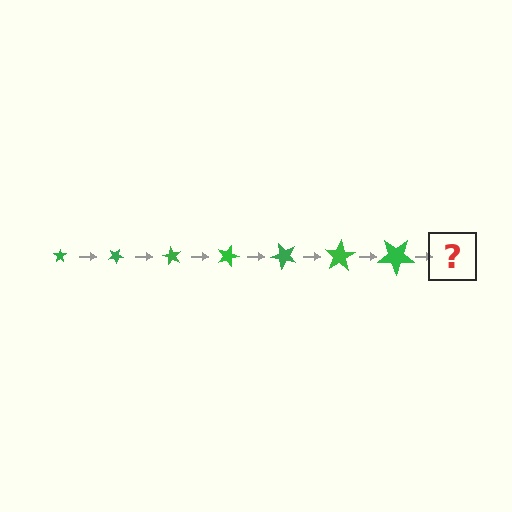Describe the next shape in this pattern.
It should be a star, larger than the previous one and rotated 210 degrees from the start.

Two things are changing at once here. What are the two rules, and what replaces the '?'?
The two rules are that the star grows larger each step and it rotates 30 degrees each step. The '?' should be a star, larger than the previous one and rotated 210 degrees from the start.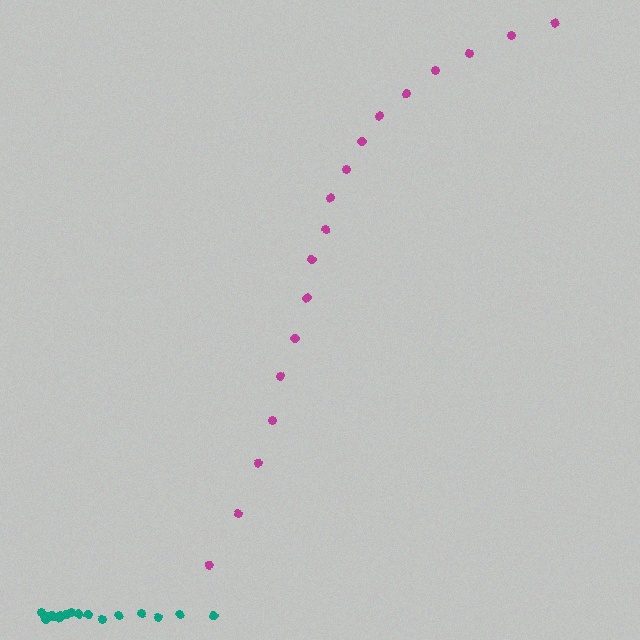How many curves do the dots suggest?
There are 2 distinct paths.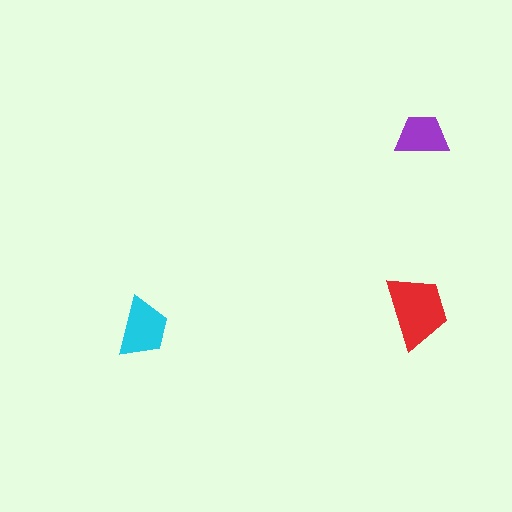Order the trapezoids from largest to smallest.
the red one, the cyan one, the purple one.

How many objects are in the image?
There are 3 objects in the image.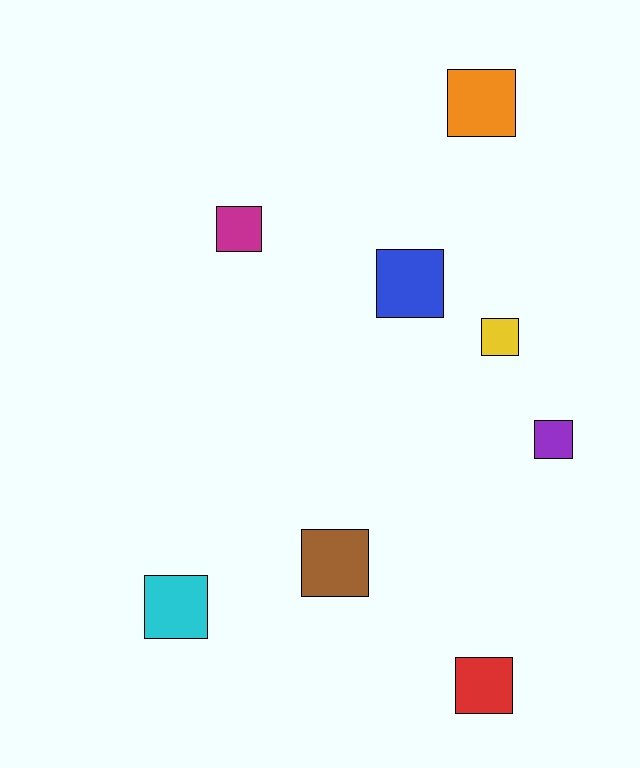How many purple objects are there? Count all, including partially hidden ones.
There is 1 purple object.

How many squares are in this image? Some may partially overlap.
There are 8 squares.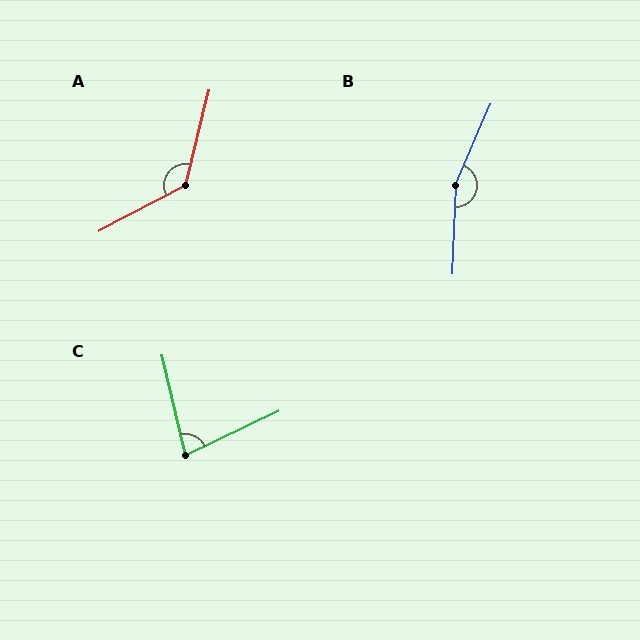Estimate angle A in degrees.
Approximately 132 degrees.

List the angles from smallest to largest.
C (78°), A (132°), B (159°).